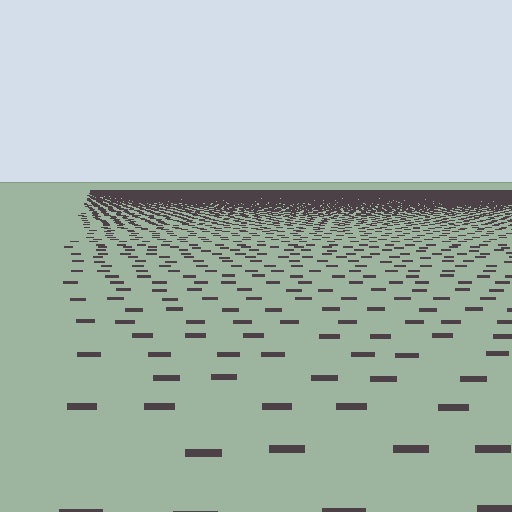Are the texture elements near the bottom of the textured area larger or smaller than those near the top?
Larger. Near the bottom, elements are closer to the viewer and appear at a bigger on-screen size.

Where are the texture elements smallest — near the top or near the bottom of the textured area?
Near the top.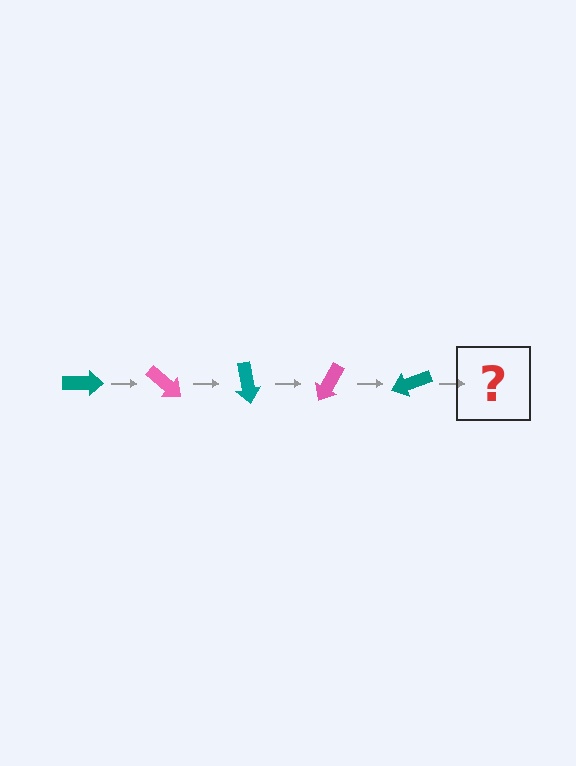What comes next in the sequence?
The next element should be a pink arrow, rotated 200 degrees from the start.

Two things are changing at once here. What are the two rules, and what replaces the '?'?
The two rules are that it rotates 40 degrees each step and the color cycles through teal and pink. The '?' should be a pink arrow, rotated 200 degrees from the start.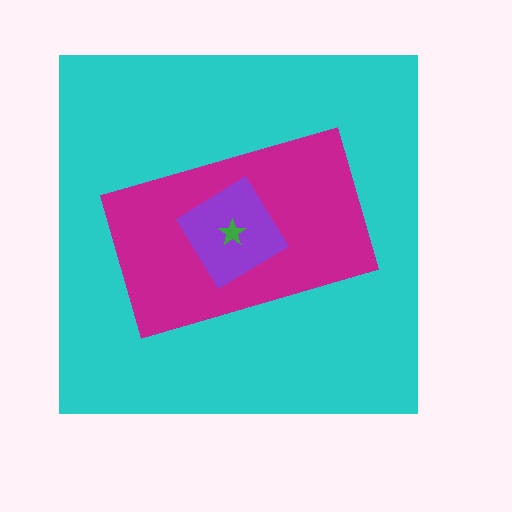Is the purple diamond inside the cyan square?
Yes.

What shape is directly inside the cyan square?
The magenta rectangle.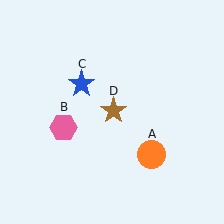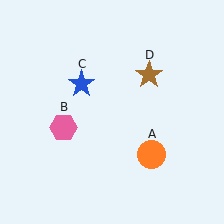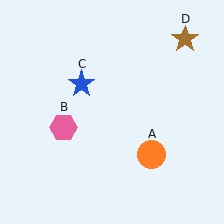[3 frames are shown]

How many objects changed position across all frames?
1 object changed position: brown star (object D).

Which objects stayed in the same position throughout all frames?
Orange circle (object A) and pink hexagon (object B) and blue star (object C) remained stationary.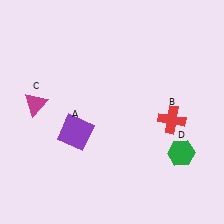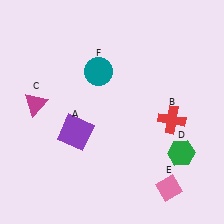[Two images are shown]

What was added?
A pink diamond (E), a teal circle (F) were added in Image 2.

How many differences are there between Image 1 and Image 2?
There are 2 differences between the two images.